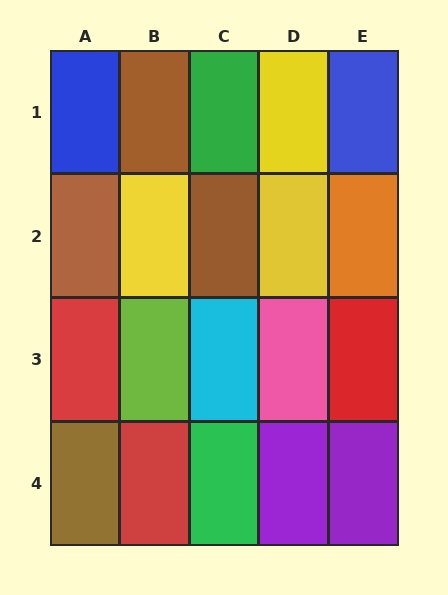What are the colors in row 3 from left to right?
Red, lime, cyan, pink, red.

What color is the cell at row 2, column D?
Yellow.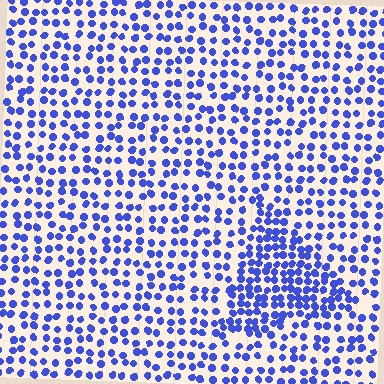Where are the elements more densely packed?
The elements are more densely packed inside the triangle boundary.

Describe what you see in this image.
The image contains small blue elements arranged at two different densities. A triangle-shaped region is visible where the elements are more densely packed than the surrounding area.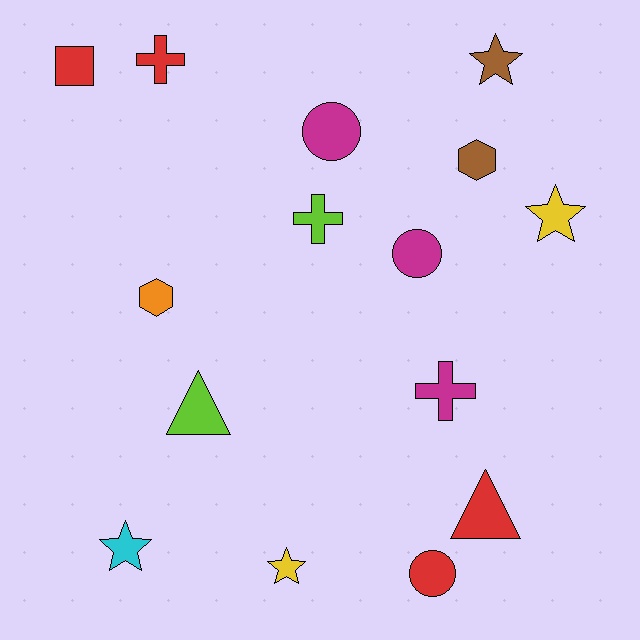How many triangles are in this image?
There are 2 triangles.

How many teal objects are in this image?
There are no teal objects.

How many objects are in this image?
There are 15 objects.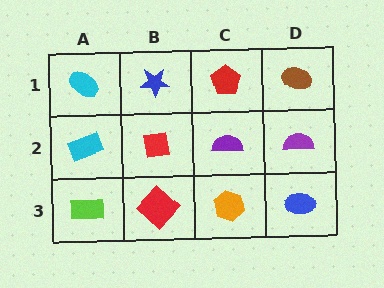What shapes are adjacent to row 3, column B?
A red square (row 2, column B), a lime rectangle (row 3, column A), an orange hexagon (row 3, column C).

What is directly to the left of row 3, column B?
A lime rectangle.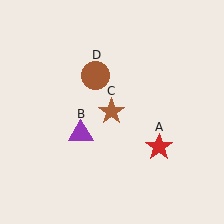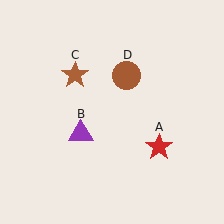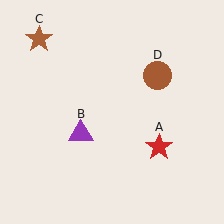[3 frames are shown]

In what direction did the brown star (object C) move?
The brown star (object C) moved up and to the left.